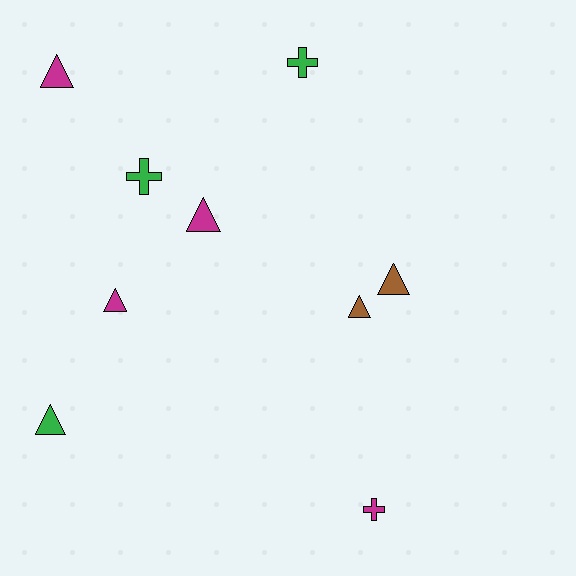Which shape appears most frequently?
Triangle, with 6 objects.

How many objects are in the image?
There are 9 objects.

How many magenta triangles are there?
There are 3 magenta triangles.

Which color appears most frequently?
Magenta, with 4 objects.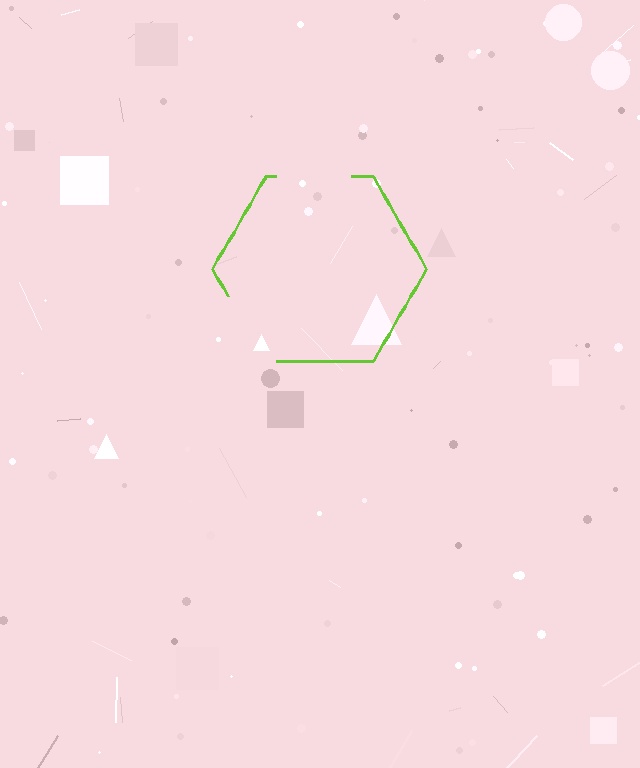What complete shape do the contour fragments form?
The contour fragments form a hexagon.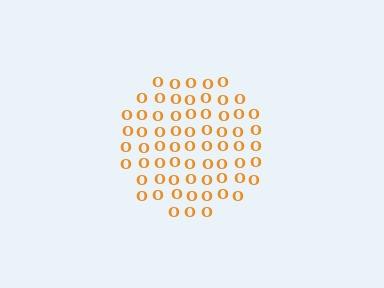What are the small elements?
The small elements are letter O's.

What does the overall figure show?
The overall figure shows a circle.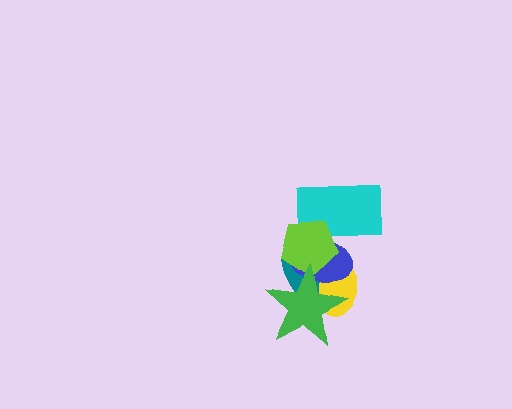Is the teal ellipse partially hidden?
Yes, it is partially covered by another shape.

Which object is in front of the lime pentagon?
The green star is in front of the lime pentagon.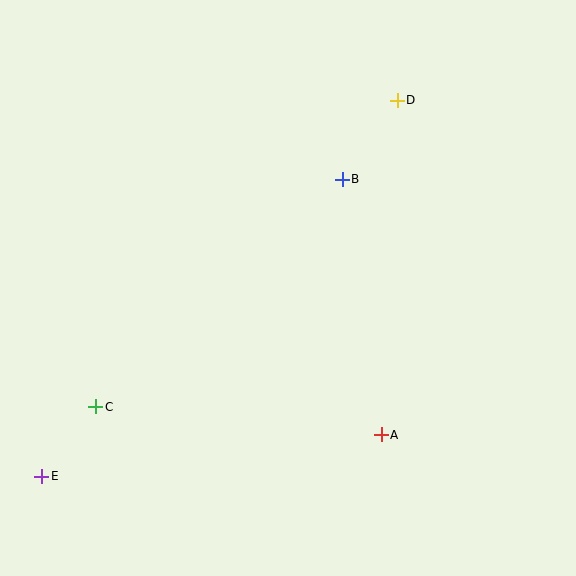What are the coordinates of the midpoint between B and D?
The midpoint between B and D is at (370, 140).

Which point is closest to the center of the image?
Point B at (342, 179) is closest to the center.